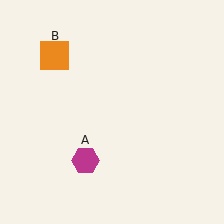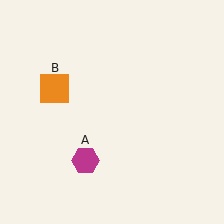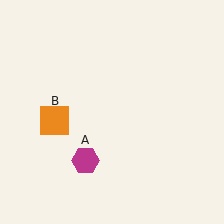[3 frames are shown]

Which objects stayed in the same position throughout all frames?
Magenta hexagon (object A) remained stationary.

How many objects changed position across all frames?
1 object changed position: orange square (object B).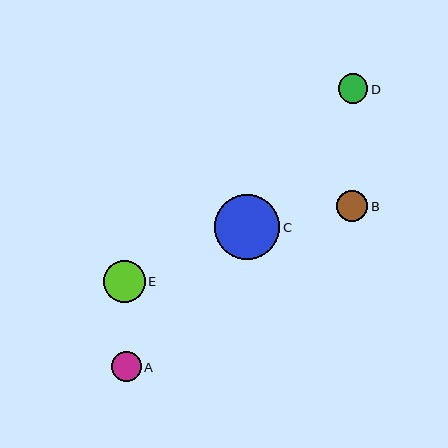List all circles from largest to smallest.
From largest to smallest: C, E, B, A, D.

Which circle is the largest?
Circle C is the largest with a size of approximately 65 pixels.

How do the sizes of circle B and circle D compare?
Circle B and circle D are approximately the same size.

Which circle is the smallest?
Circle D is the smallest with a size of approximately 30 pixels.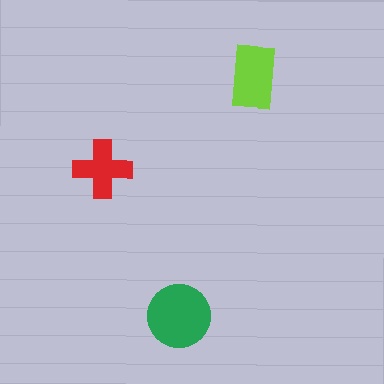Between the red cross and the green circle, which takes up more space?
The green circle.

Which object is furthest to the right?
The lime rectangle is rightmost.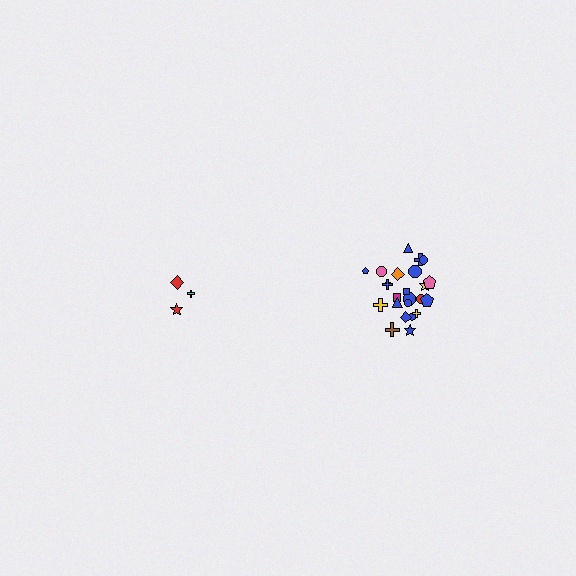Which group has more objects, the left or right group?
The right group.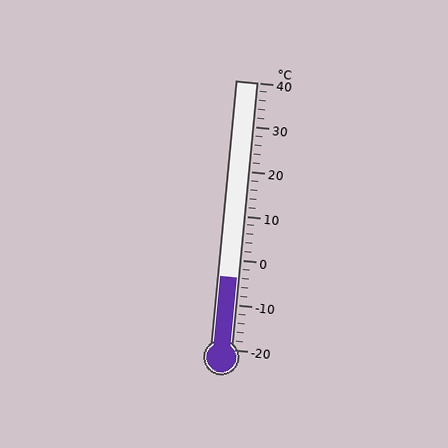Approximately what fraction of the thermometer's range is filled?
The thermometer is filled to approximately 25% of its range.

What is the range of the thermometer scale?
The thermometer scale ranges from -20°C to 40°C.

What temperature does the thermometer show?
The thermometer shows approximately -4°C.